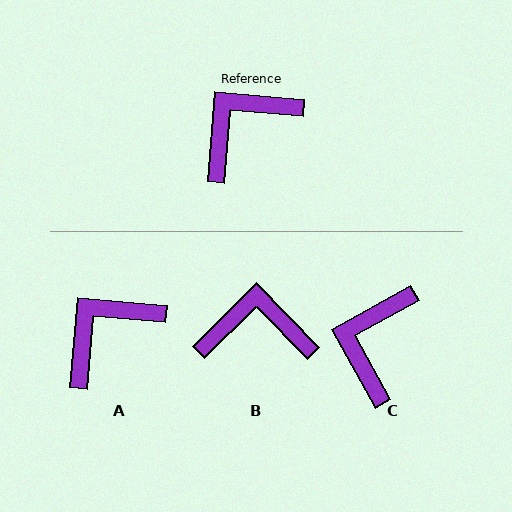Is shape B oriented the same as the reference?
No, it is off by about 41 degrees.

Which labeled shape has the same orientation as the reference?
A.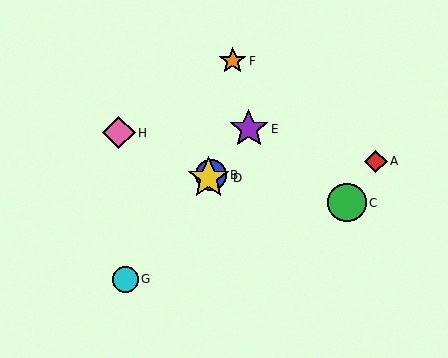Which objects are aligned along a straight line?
Objects B, D, E, G are aligned along a straight line.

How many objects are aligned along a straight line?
4 objects (B, D, E, G) are aligned along a straight line.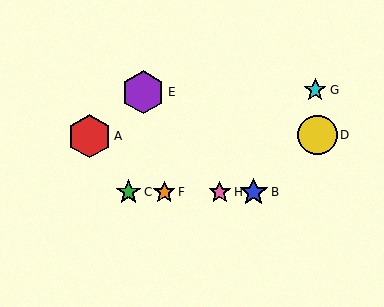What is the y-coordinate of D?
Object D is at y≈135.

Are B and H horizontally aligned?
Yes, both are at y≈192.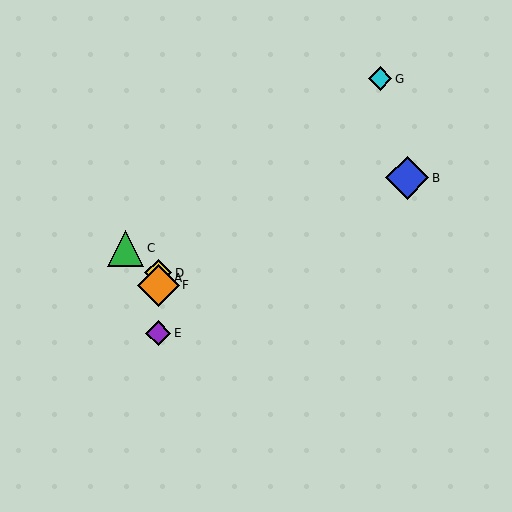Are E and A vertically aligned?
Yes, both are at x≈158.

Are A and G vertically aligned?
No, A is at x≈158 and G is at x≈380.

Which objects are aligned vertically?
Objects A, D, E, F are aligned vertically.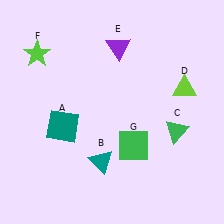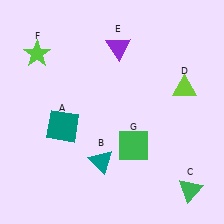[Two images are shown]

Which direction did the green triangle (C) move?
The green triangle (C) moved down.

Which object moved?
The green triangle (C) moved down.